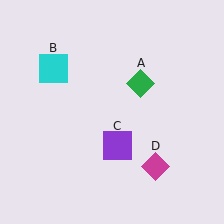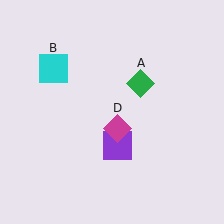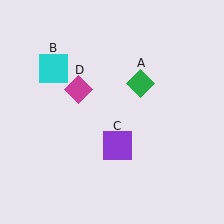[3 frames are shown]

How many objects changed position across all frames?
1 object changed position: magenta diamond (object D).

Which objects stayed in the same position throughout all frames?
Green diamond (object A) and cyan square (object B) and purple square (object C) remained stationary.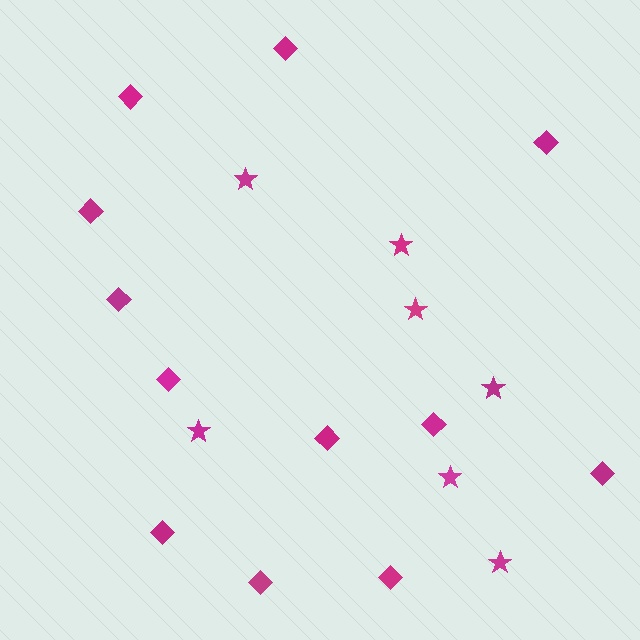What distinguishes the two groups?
There are 2 groups: one group of diamonds (12) and one group of stars (7).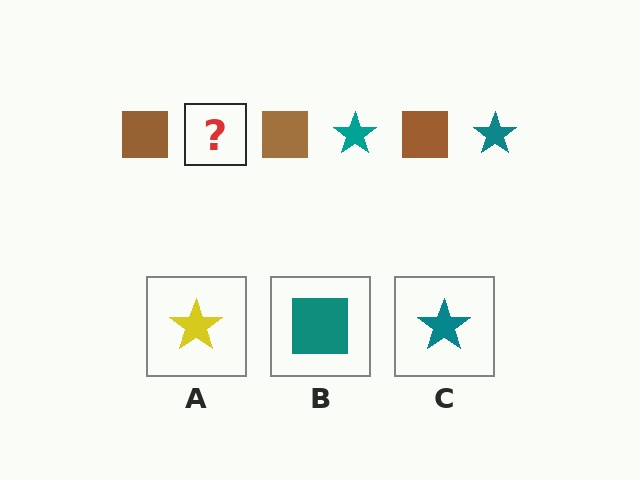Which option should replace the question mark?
Option C.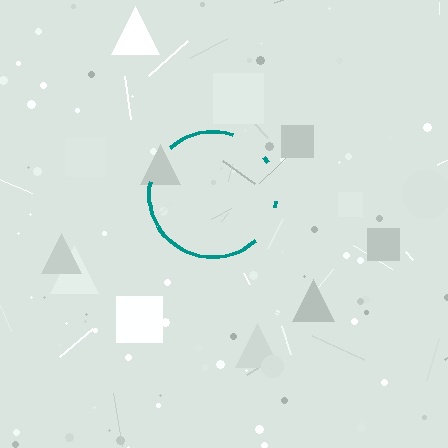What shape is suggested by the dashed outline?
The dashed outline suggests a circle.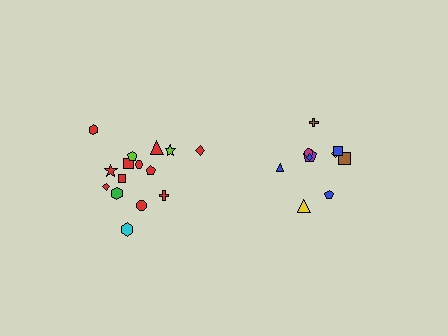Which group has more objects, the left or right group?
The left group.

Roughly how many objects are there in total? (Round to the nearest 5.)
Roughly 25 objects in total.